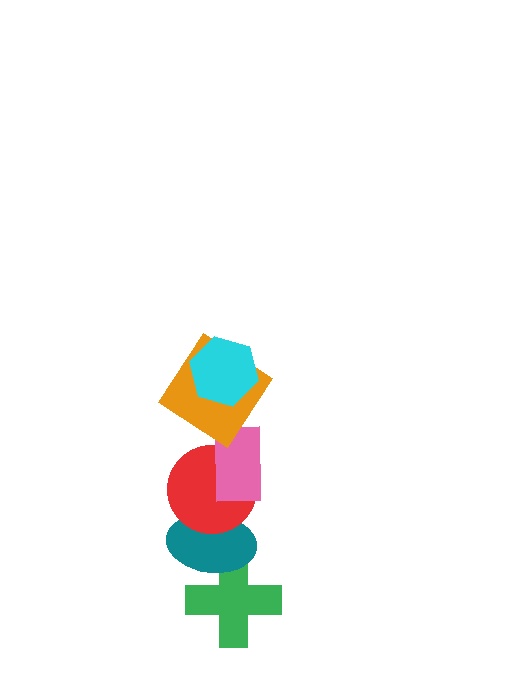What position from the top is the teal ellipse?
The teal ellipse is 5th from the top.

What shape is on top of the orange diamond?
The cyan hexagon is on top of the orange diamond.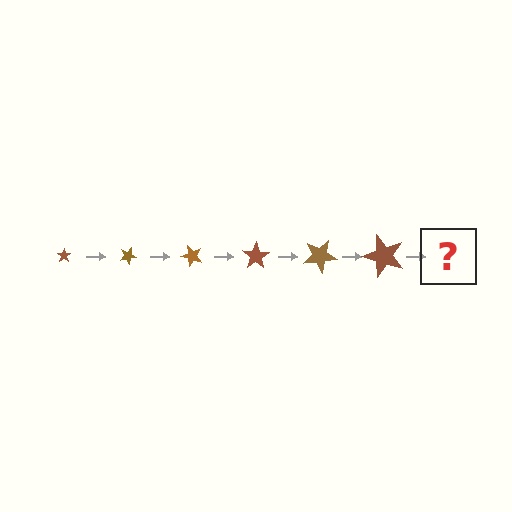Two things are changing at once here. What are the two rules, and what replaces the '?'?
The two rules are that the star grows larger each step and it rotates 25 degrees each step. The '?' should be a star, larger than the previous one and rotated 150 degrees from the start.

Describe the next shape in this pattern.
It should be a star, larger than the previous one and rotated 150 degrees from the start.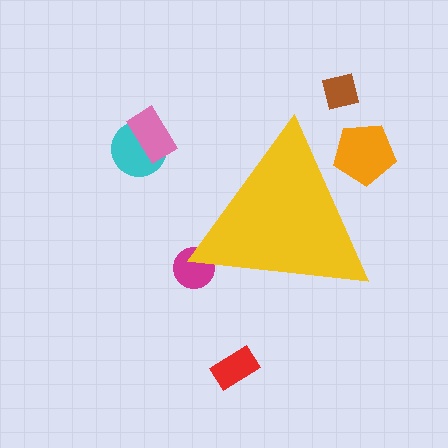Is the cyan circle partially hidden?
No, the cyan circle is fully visible.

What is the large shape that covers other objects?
A yellow triangle.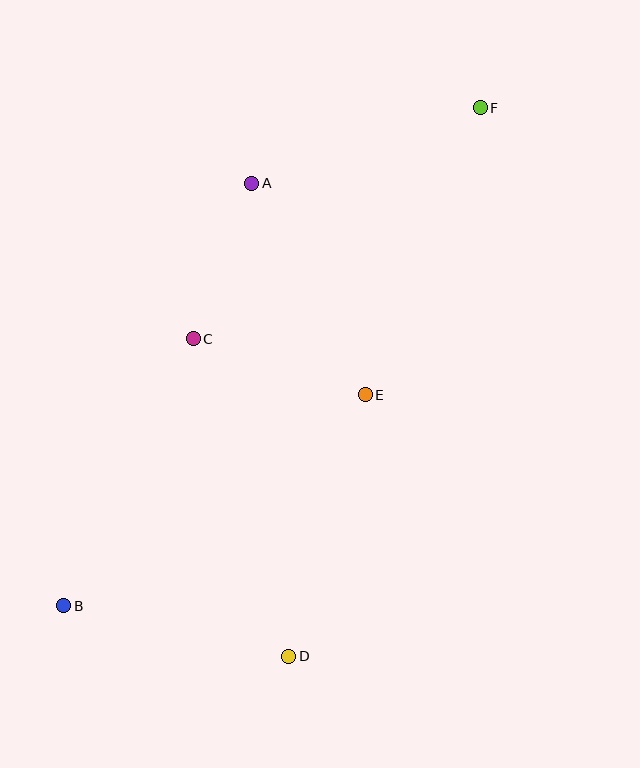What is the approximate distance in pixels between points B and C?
The distance between B and C is approximately 297 pixels.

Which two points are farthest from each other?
Points B and F are farthest from each other.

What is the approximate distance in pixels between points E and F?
The distance between E and F is approximately 309 pixels.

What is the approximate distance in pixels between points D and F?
The distance between D and F is approximately 581 pixels.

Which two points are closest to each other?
Points A and C are closest to each other.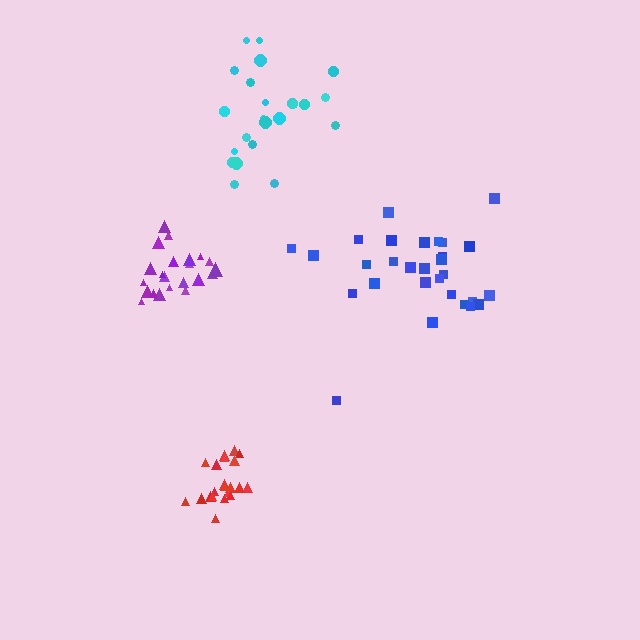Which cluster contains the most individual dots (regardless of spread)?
Blue (29).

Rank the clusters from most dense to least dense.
red, purple, cyan, blue.